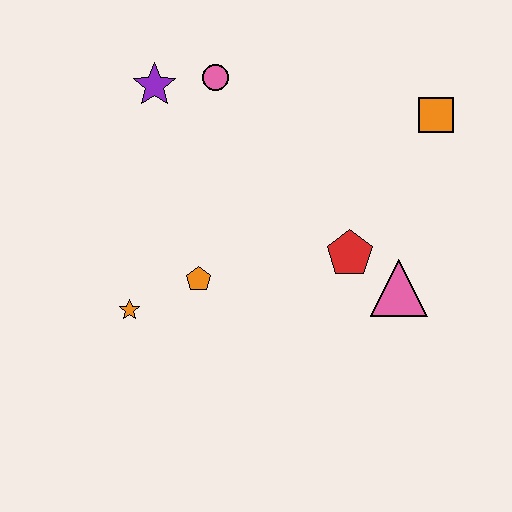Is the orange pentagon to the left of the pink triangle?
Yes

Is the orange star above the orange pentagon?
No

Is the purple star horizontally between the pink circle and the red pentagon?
No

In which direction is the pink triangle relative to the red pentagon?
The pink triangle is to the right of the red pentagon.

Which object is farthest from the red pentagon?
The purple star is farthest from the red pentagon.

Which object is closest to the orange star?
The orange pentagon is closest to the orange star.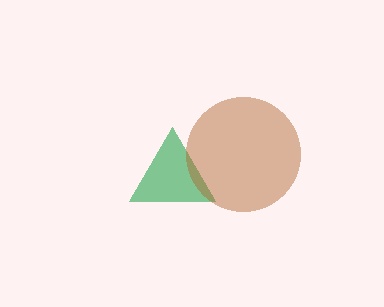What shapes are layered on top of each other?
The layered shapes are: a green triangle, a brown circle.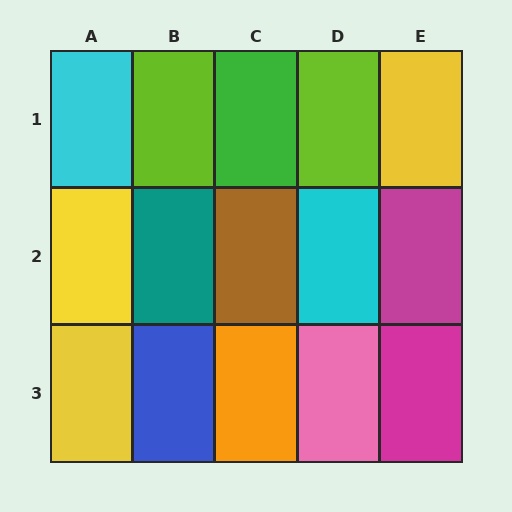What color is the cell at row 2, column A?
Yellow.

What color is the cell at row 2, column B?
Teal.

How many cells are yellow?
3 cells are yellow.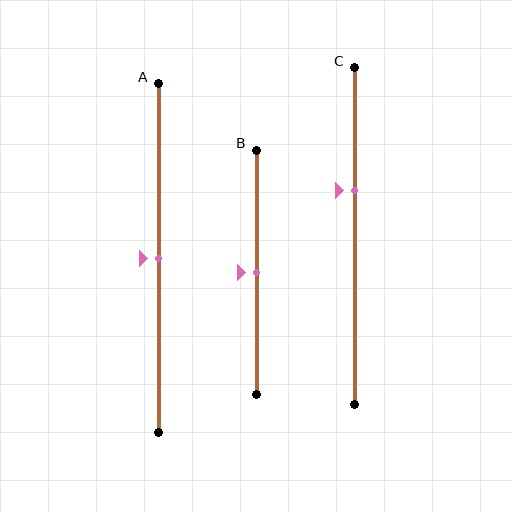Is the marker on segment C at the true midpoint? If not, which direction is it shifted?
No, the marker on segment C is shifted upward by about 13% of the segment length.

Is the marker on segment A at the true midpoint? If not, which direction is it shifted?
Yes, the marker on segment A is at the true midpoint.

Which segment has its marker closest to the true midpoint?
Segment A has its marker closest to the true midpoint.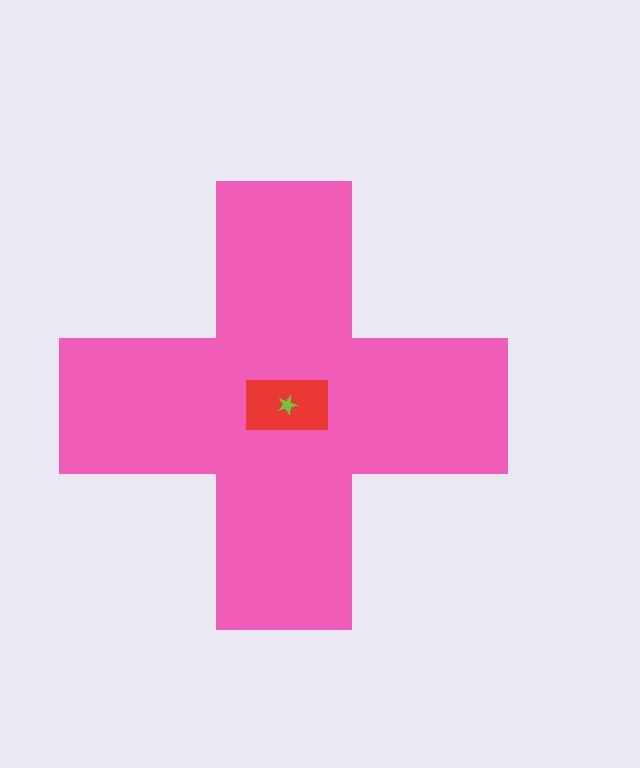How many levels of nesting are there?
3.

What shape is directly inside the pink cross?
The red rectangle.